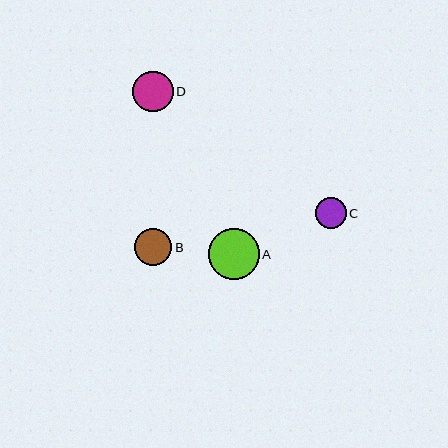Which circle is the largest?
Circle A is the largest with a size of approximately 51 pixels.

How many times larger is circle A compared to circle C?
Circle A is approximately 1.6 times the size of circle C.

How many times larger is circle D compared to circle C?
Circle D is approximately 1.3 times the size of circle C.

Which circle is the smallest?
Circle C is the smallest with a size of approximately 31 pixels.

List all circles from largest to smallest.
From largest to smallest: A, D, B, C.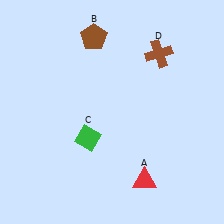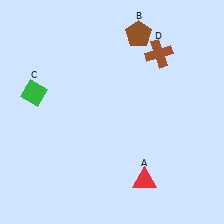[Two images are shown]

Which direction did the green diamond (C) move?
The green diamond (C) moved left.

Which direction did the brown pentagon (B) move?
The brown pentagon (B) moved right.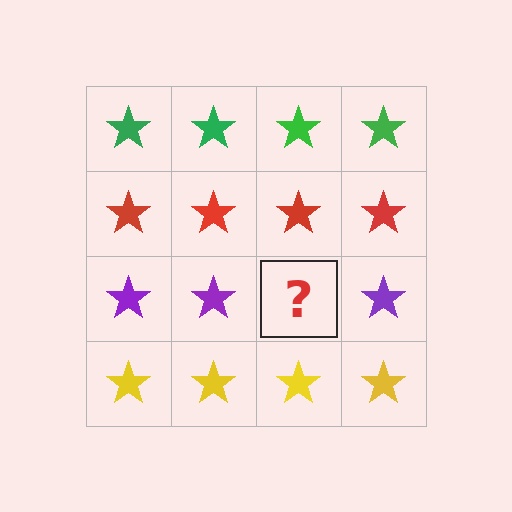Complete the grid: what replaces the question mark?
The question mark should be replaced with a purple star.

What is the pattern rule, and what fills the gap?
The rule is that each row has a consistent color. The gap should be filled with a purple star.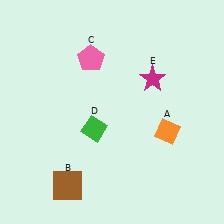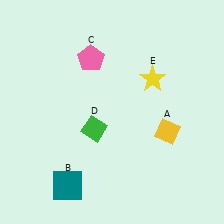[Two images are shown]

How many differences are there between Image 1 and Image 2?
There are 3 differences between the two images.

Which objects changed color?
A changed from orange to yellow. B changed from brown to teal. E changed from magenta to yellow.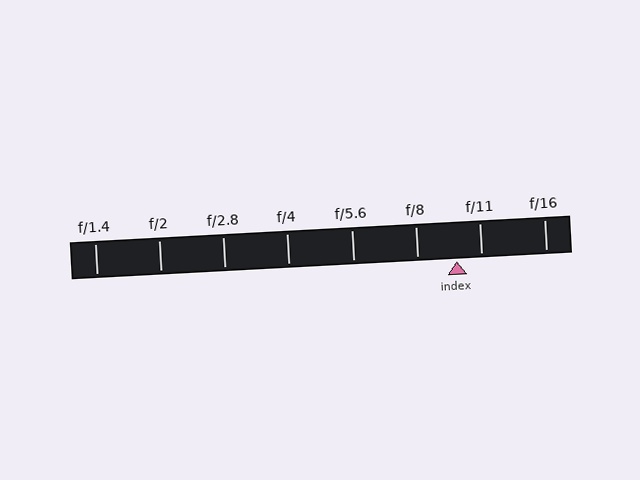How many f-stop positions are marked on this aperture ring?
There are 8 f-stop positions marked.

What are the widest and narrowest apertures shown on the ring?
The widest aperture shown is f/1.4 and the narrowest is f/16.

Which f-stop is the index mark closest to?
The index mark is closest to f/11.